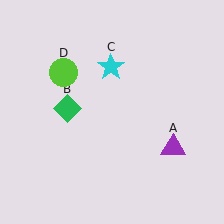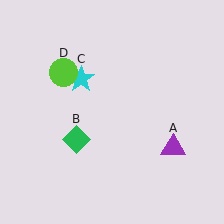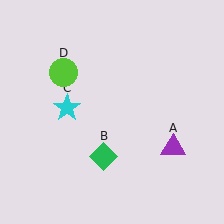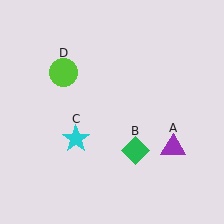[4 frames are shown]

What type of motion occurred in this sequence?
The green diamond (object B), cyan star (object C) rotated counterclockwise around the center of the scene.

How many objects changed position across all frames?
2 objects changed position: green diamond (object B), cyan star (object C).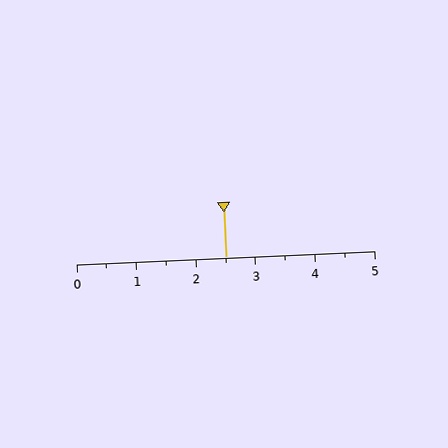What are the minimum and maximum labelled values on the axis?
The axis runs from 0 to 5.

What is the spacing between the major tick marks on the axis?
The major ticks are spaced 1 apart.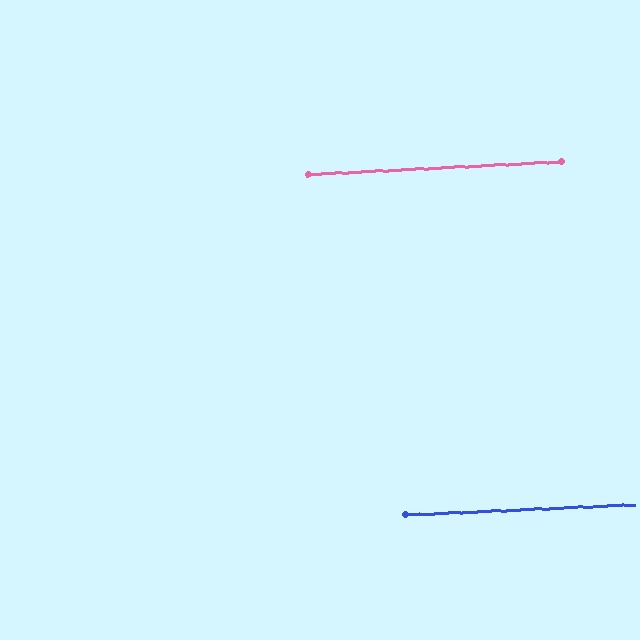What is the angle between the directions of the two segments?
Approximately 0 degrees.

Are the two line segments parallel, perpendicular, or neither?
Parallel — their directions differ by only 0.3°.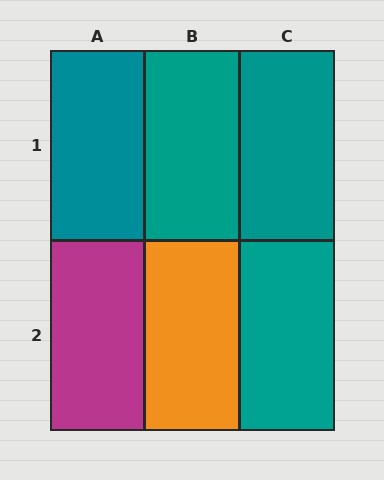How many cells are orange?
1 cell is orange.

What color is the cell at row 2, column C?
Teal.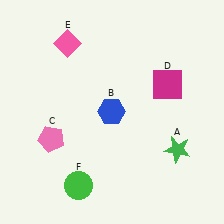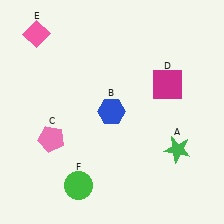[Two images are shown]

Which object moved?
The pink diamond (E) moved left.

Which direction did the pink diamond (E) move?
The pink diamond (E) moved left.